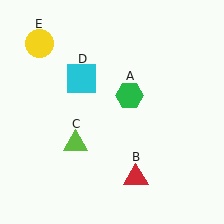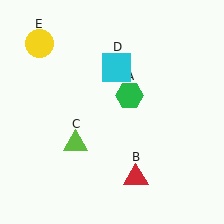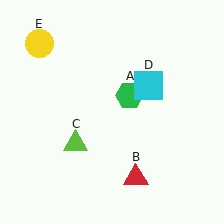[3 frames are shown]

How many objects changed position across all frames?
1 object changed position: cyan square (object D).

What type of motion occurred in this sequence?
The cyan square (object D) rotated clockwise around the center of the scene.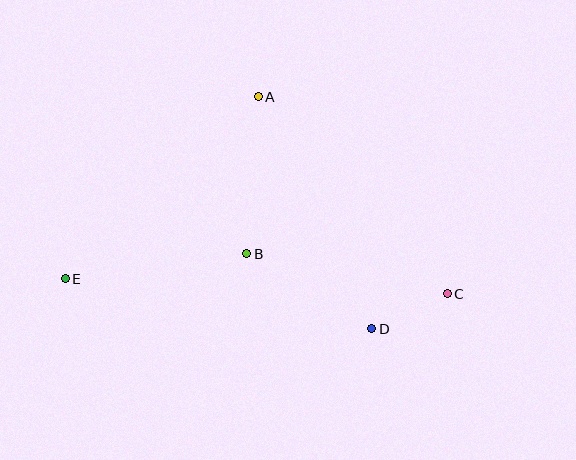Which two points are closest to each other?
Points C and D are closest to each other.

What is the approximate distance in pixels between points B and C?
The distance between B and C is approximately 205 pixels.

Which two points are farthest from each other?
Points C and E are farthest from each other.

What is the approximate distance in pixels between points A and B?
The distance between A and B is approximately 157 pixels.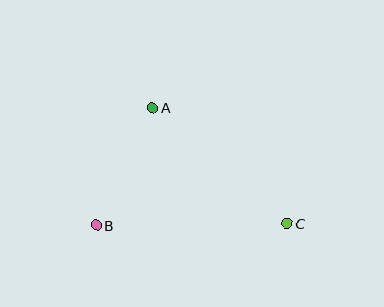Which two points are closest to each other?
Points A and B are closest to each other.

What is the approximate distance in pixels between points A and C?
The distance between A and C is approximately 177 pixels.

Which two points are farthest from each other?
Points B and C are farthest from each other.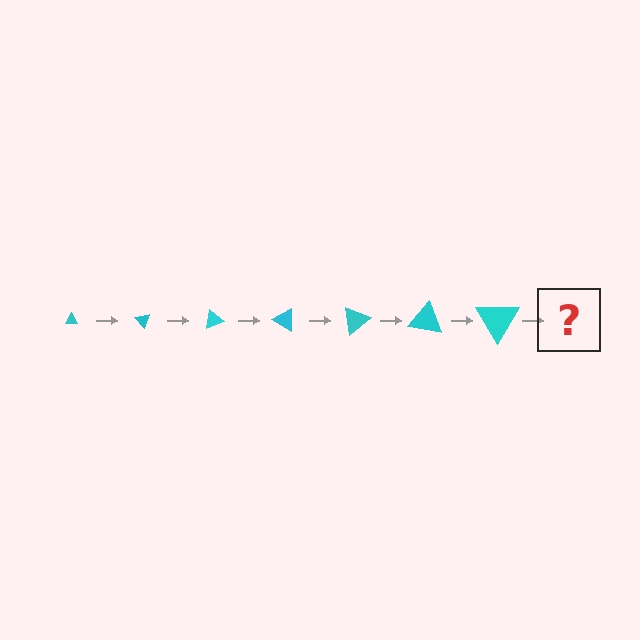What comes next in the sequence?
The next element should be a triangle, larger than the previous one and rotated 350 degrees from the start.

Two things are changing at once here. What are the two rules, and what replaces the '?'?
The two rules are that the triangle grows larger each step and it rotates 50 degrees each step. The '?' should be a triangle, larger than the previous one and rotated 350 degrees from the start.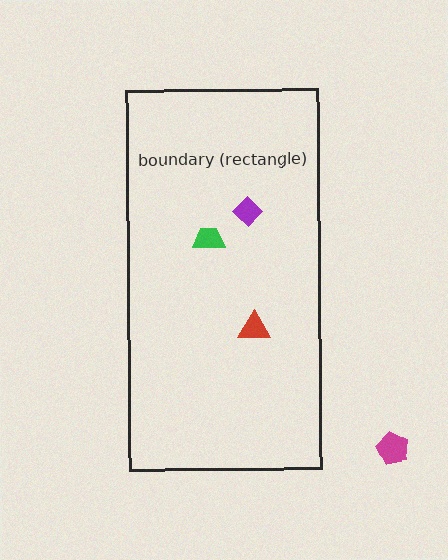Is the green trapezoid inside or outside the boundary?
Inside.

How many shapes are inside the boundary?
3 inside, 1 outside.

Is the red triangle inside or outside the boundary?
Inside.